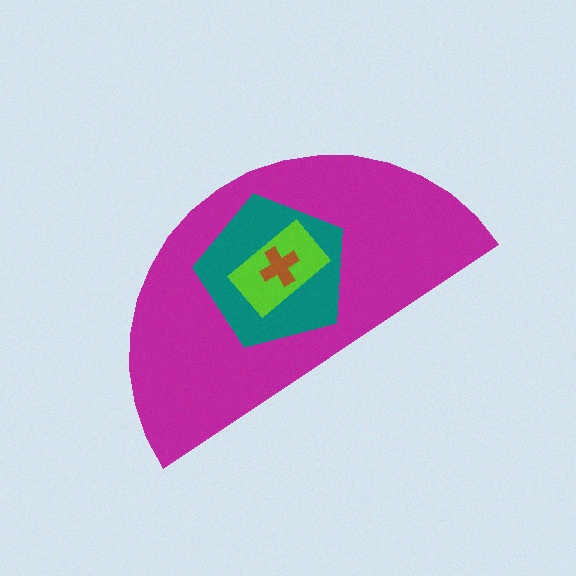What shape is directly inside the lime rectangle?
The brown cross.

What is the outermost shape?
The magenta semicircle.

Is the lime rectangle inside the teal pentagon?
Yes.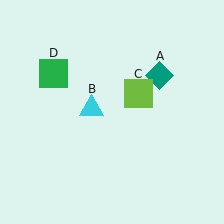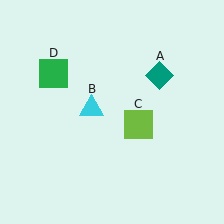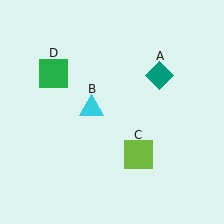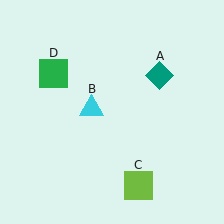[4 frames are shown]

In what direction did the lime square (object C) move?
The lime square (object C) moved down.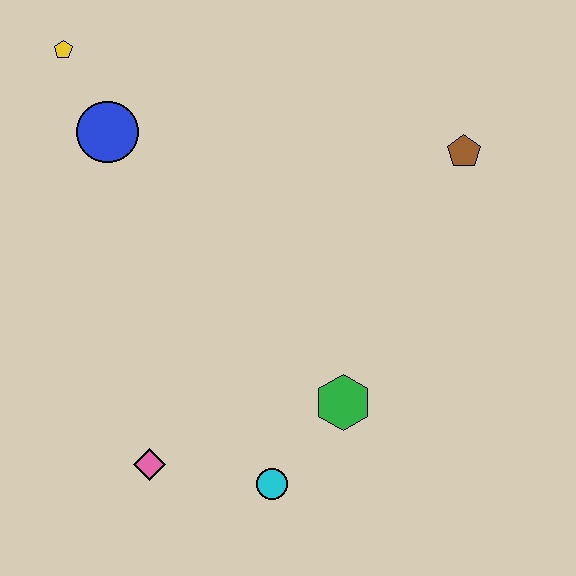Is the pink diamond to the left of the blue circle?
No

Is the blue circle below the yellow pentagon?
Yes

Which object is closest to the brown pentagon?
The green hexagon is closest to the brown pentagon.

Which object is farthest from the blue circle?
The cyan circle is farthest from the blue circle.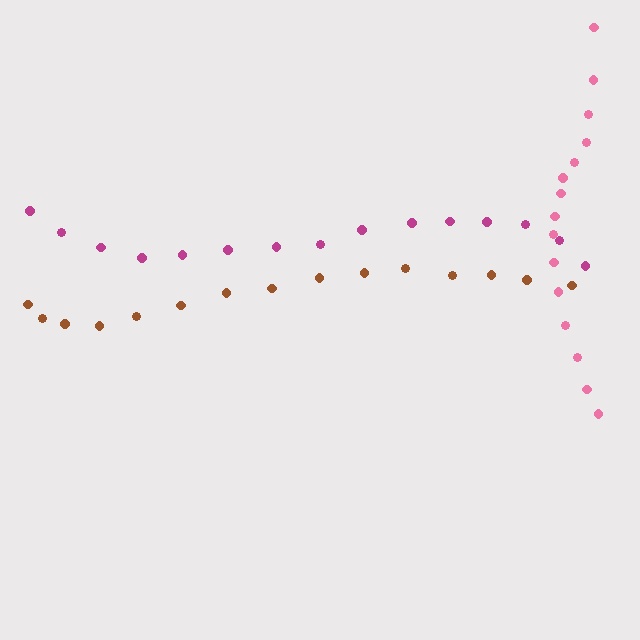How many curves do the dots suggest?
There are 3 distinct paths.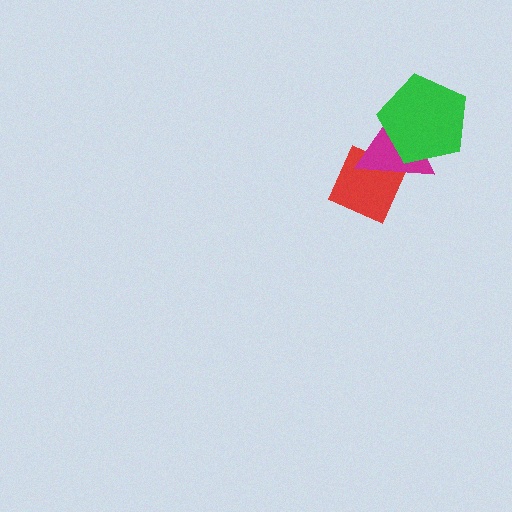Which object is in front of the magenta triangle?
The green pentagon is in front of the magenta triangle.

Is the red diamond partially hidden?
Yes, it is partially covered by another shape.